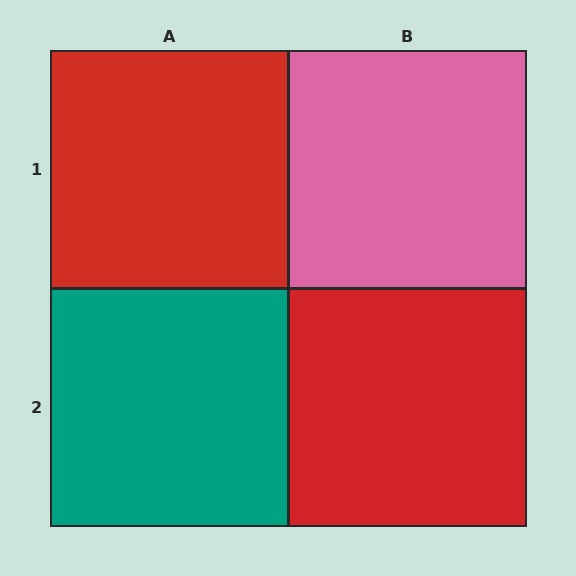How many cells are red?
2 cells are red.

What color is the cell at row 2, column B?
Red.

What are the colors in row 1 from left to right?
Red, pink.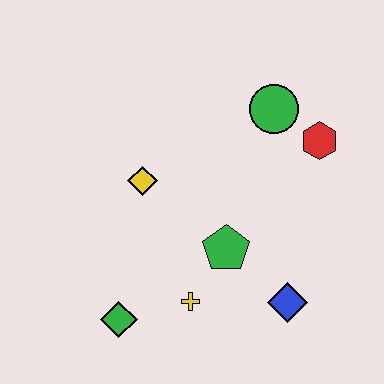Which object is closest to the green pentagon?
The yellow cross is closest to the green pentagon.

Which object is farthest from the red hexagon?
The green diamond is farthest from the red hexagon.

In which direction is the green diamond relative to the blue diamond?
The green diamond is to the left of the blue diamond.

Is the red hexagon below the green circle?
Yes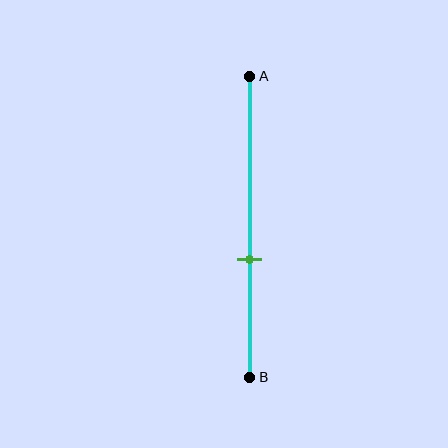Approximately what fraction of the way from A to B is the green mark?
The green mark is approximately 60% of the way from A to B.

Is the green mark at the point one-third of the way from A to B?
No, the mark is at about 60% from A, not at the 33% one-third point.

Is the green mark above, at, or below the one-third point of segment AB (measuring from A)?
The green mark is below the one-third point of segment AB.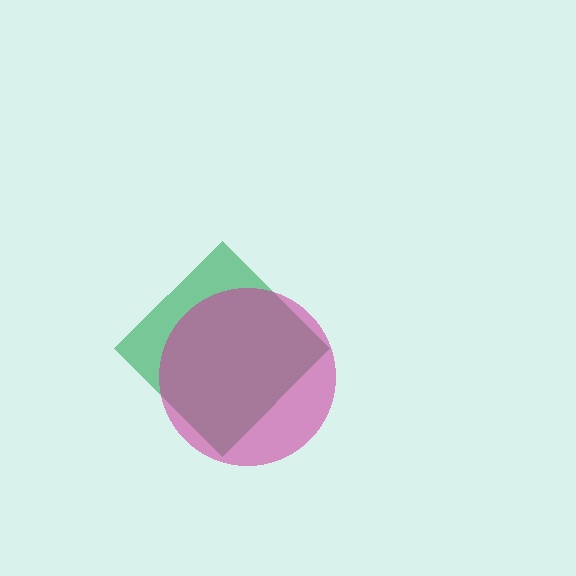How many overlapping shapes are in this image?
There are 2 overlapping shapes in the image.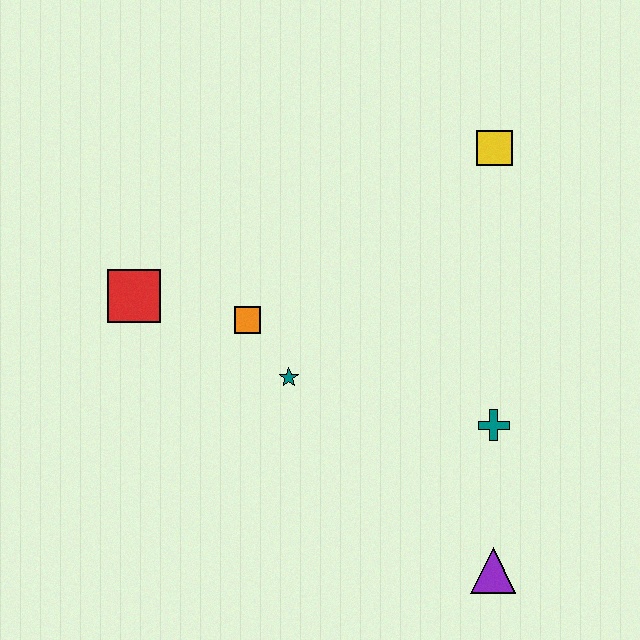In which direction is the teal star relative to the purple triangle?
The teal star is to the left of the purple triangle.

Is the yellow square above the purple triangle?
Yes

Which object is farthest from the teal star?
The yellow square is farthest from the teal star.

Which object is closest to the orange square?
The teal star is closest to the orange square.